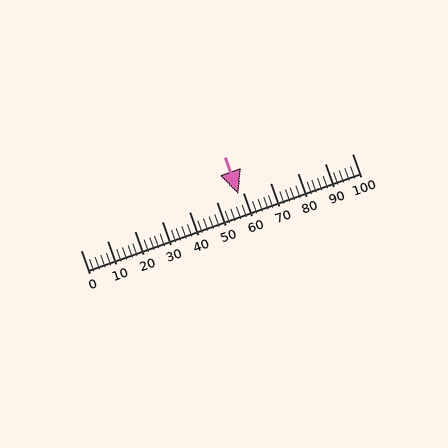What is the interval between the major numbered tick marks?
The major tick marks are spaced 10 units apart.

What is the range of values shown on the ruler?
The ruler shows values from 0 to 100.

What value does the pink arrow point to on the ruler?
The pink arrow points to approximately 58.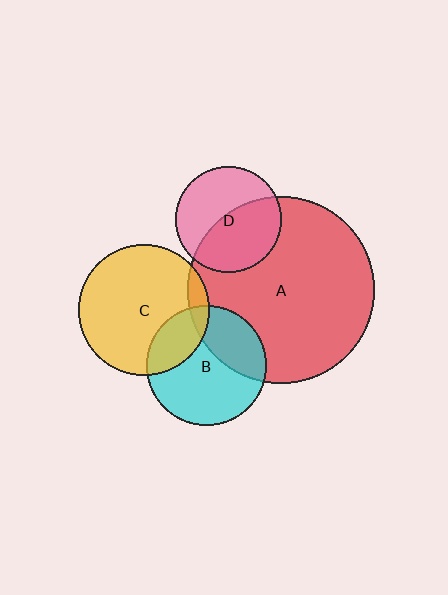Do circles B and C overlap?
Yes.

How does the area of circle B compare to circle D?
Approximately 1.3 times.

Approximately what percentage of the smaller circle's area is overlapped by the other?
Approximately 25%.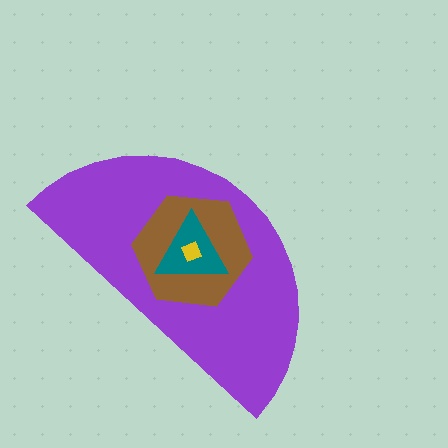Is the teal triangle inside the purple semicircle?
Yes.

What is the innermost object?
The yellow diamond.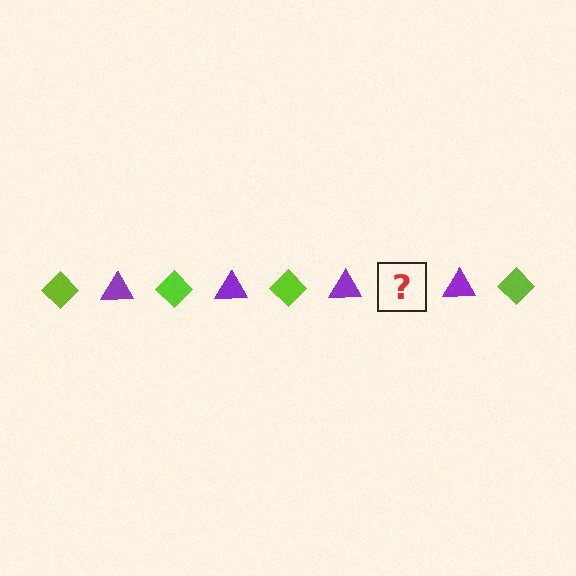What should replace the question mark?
The question mark should be replaced with a lime diamond.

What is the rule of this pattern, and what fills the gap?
The rule is that the pattern alternates between lime diamond and purple triangle. The gap should be filled with a lime diamond.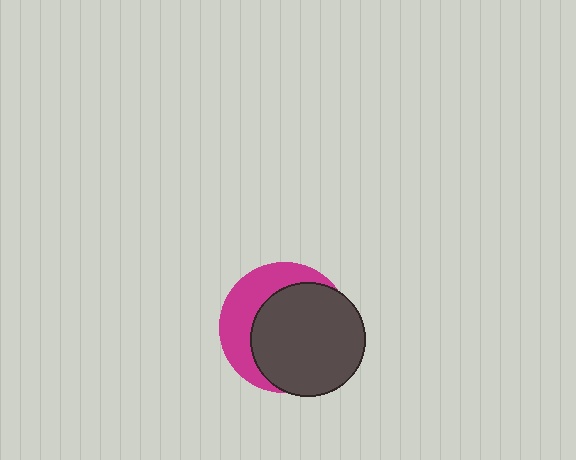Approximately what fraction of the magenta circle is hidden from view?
Roughly 64% of the magenta circle is hidden behind the dark gray circle.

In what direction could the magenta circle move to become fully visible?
The magenta circle could move toward the upper-left. That would shift it out from behind the dark gray circle entirely.